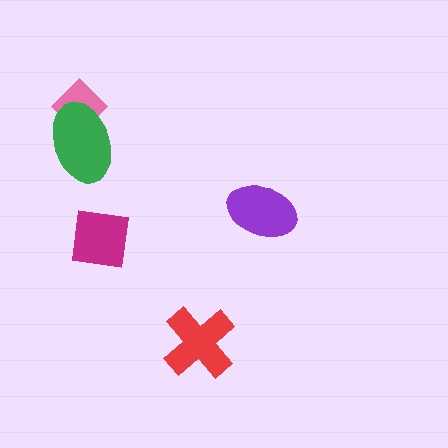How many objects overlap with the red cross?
0 objects overlap with the red cross.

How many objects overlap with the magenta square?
0 objects overlap with the magenta square.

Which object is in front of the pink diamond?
The green ellipse is in front of the pink diamond.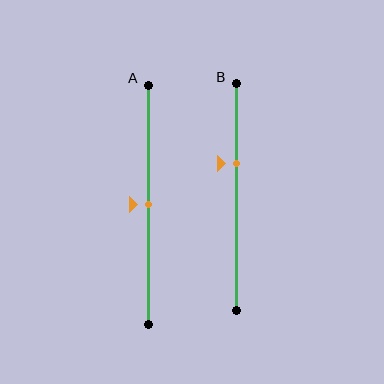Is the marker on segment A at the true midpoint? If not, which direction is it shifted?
Yes, the marker on segment A is at the true midpoint.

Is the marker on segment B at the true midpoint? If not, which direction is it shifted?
No, the marker on segment B is shifted upward by about 15% of the segment length.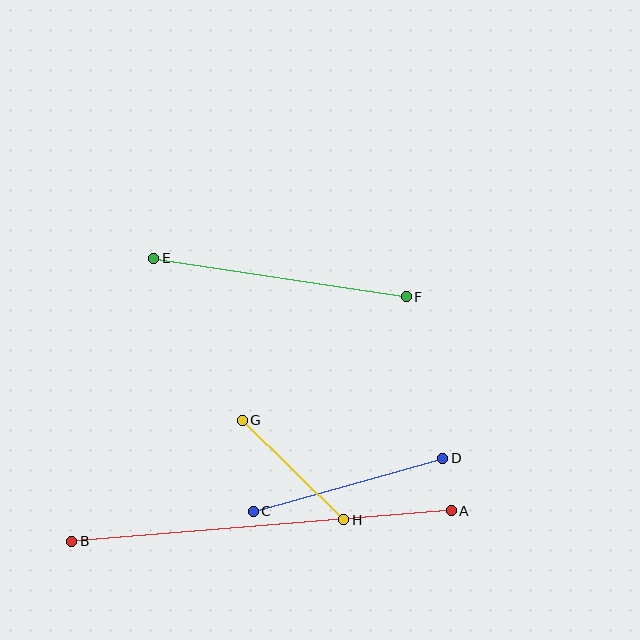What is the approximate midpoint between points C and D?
The midpoint is at approximately (348, 485) pixels.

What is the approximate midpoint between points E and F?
The midpoint is at approximately (280, 277) pixels.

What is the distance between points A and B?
The distance is approximately 381 pixels.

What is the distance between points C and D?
The distance is approximately 197 pixels.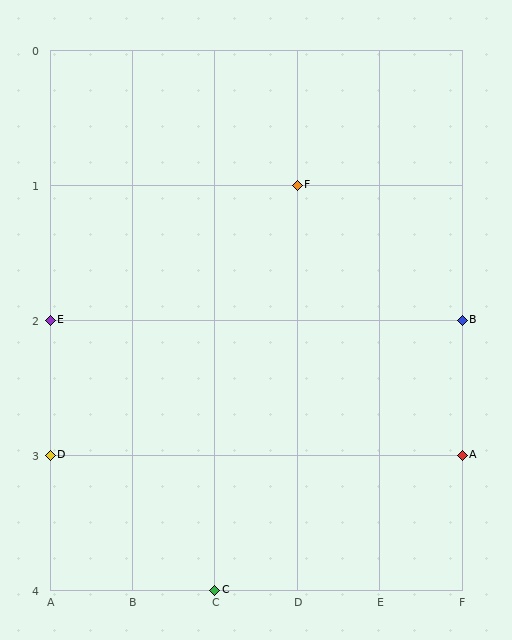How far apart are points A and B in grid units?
Points A and B are 1 row apart.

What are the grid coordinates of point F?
Point F is at grid coordinates (D, 1).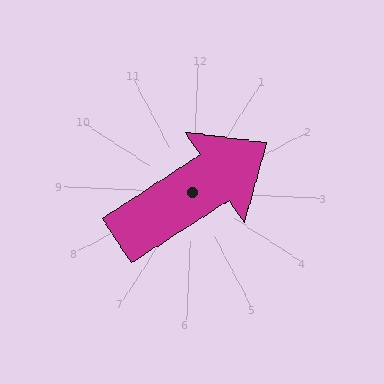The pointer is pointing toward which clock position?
Roughly 2 o'clock.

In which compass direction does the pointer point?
Northeast.